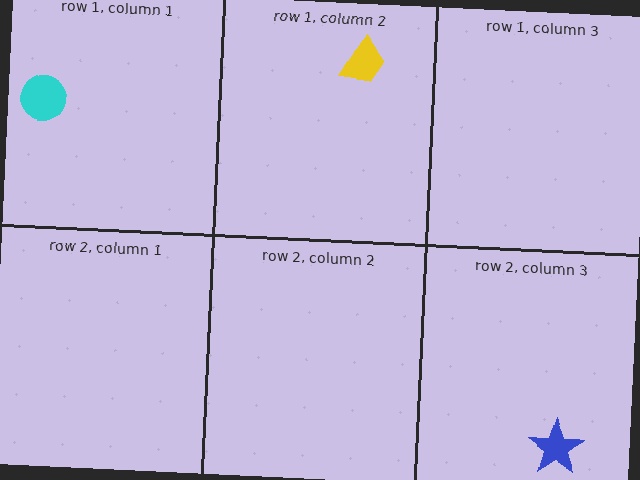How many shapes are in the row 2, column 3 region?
1.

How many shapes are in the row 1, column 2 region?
1.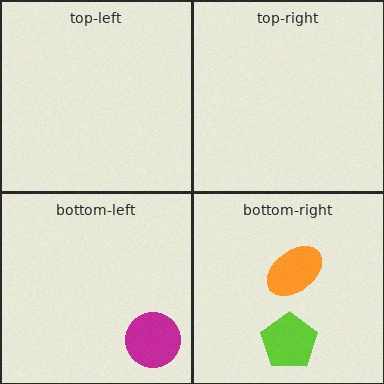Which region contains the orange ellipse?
The bottom-right region.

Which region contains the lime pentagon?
The bottom-right region.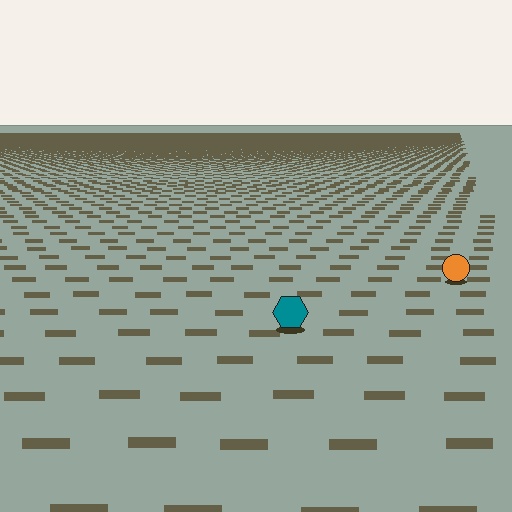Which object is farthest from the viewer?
The orange circle is farthest from the viewer. It appears smaller and the ground texture around it is denser.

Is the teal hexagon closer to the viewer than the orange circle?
Yes. The teal hexagon is closer — you can tell from the texture gradient: the ground texture is coarser near it.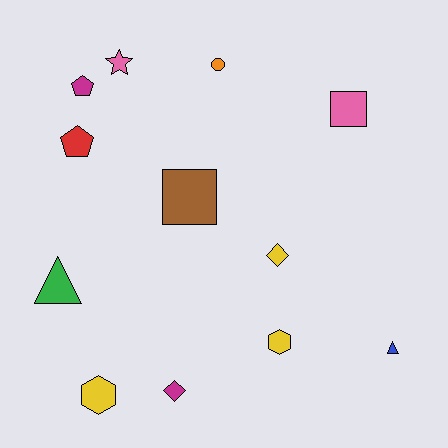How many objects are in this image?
There are 12 objects.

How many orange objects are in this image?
There is 1 orange object.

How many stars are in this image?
There is 1 star.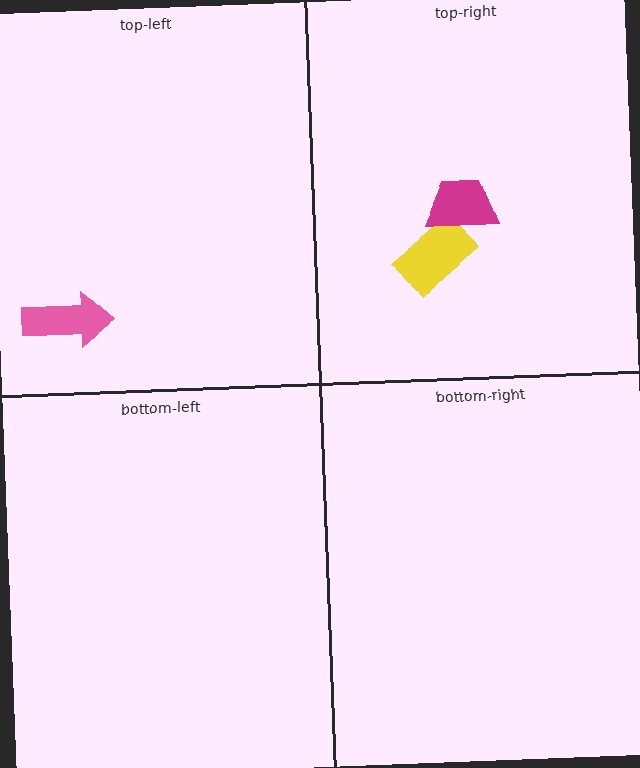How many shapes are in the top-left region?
1.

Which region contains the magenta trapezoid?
The top-right region.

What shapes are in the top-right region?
The yellow rectangle, the magenta trapezoid.